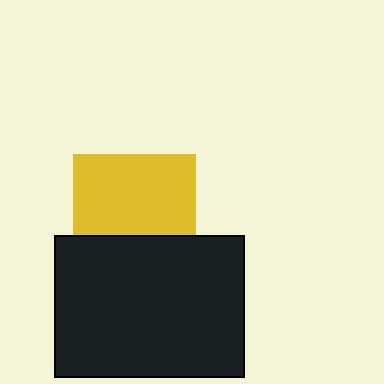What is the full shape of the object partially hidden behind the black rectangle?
The partially hidden object is a yellow square.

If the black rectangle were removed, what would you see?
You would see the complete yellow square.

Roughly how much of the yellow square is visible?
Most of it is visible (roughly 66%).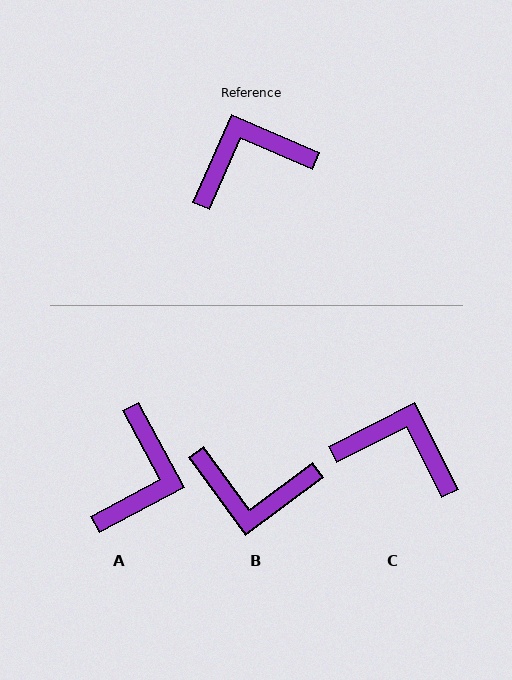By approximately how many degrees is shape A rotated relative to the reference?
Approximately 128 degrees clockwise.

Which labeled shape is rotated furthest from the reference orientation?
B, about 150 degrees away.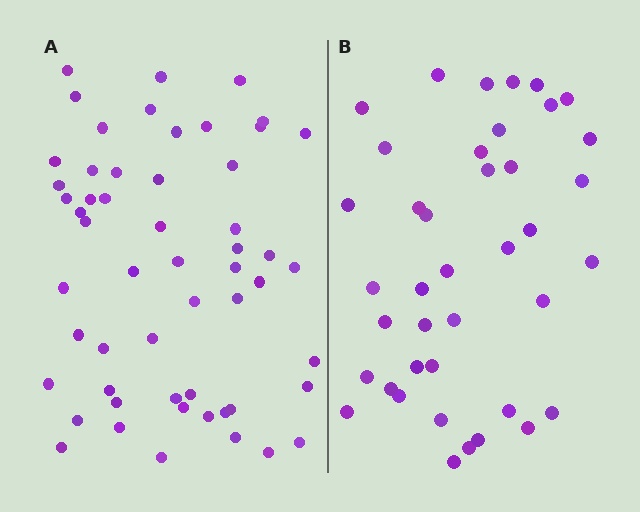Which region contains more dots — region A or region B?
Region A (the left region) has more dots.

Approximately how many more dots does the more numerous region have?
Region A has approximately 15 more dots than region B.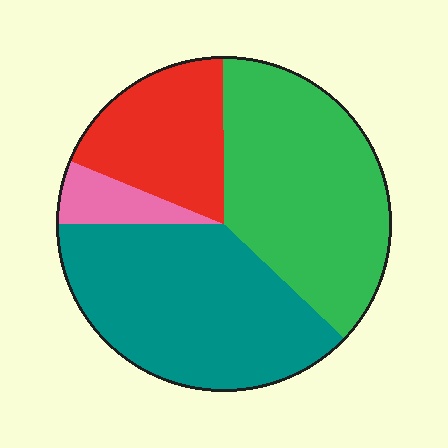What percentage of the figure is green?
Green covers roughly 35% of the figure.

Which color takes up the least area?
Pink, at roughly 5%.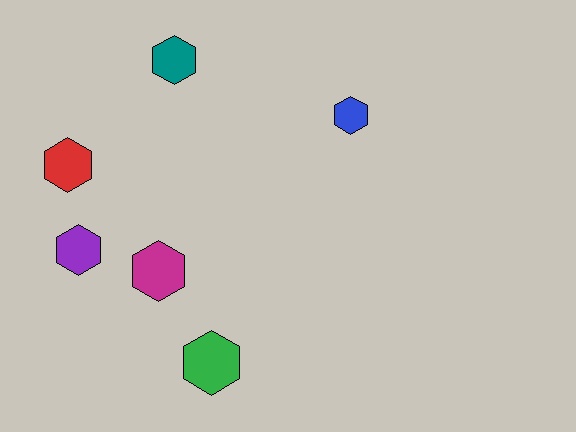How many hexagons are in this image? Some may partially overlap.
There are 6 hexagons.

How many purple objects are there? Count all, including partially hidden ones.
There is 1 purple object.